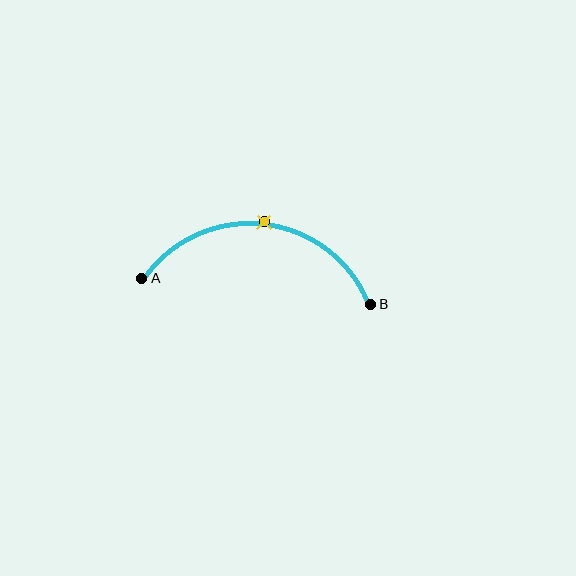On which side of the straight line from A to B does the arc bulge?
The arc bulges above the straight line connecting A and B.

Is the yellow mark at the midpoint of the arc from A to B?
Yes. The yellow mark lies on the arc at equal arc-length from both A and B — it is the arc midpoint.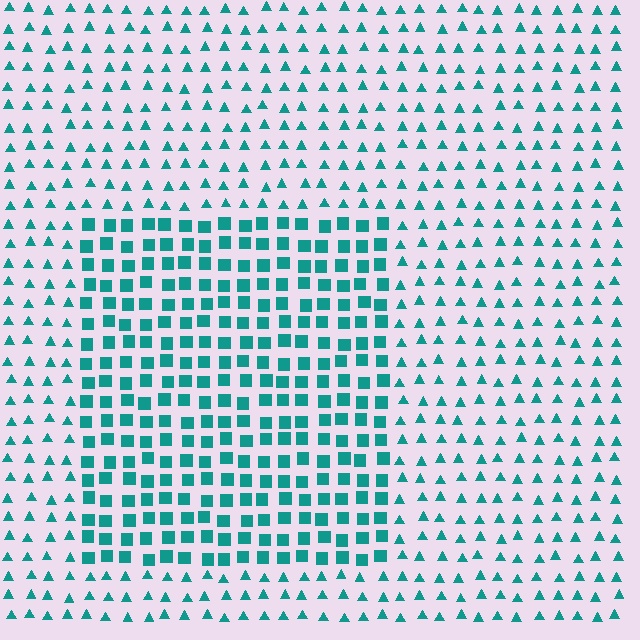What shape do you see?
I see a rectangle.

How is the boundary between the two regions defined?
The boundary is defined by a change in element shape: squares inside vs. triangles outside. All elements share the same color and spacing.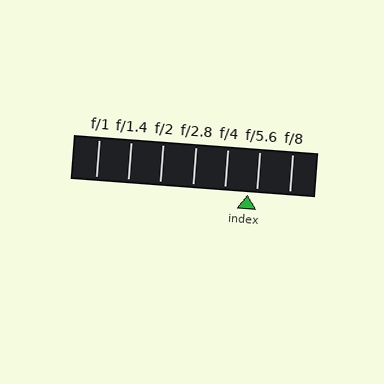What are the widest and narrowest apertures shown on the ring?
The widest aperture shown is f/1 and the narrowest is f/8.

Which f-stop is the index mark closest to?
The index mark is closest to f/5.6.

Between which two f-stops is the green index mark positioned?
The index mark is between f/4 and f/5.6.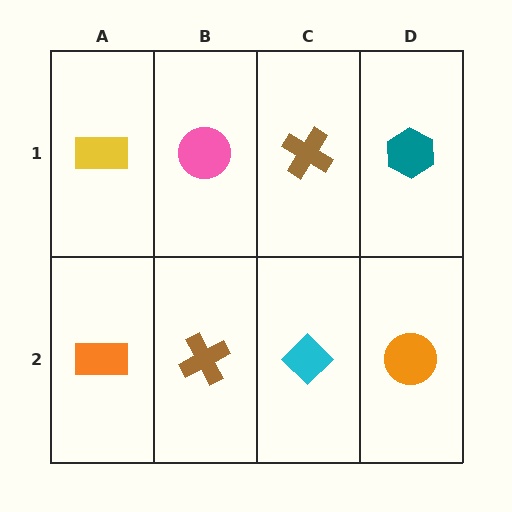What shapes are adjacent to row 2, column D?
A teal hexagon (row 1, column D), a cyan diamond (row 2, column C).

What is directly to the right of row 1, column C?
A teal hexagon.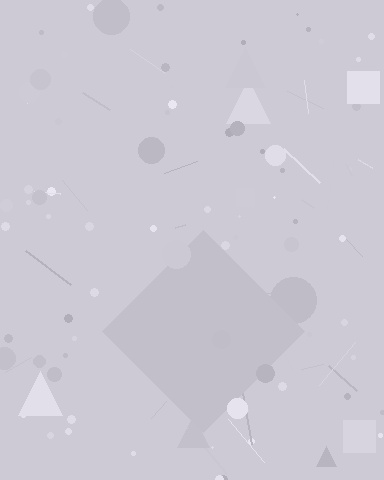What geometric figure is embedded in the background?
A diamond is embedded in the background.